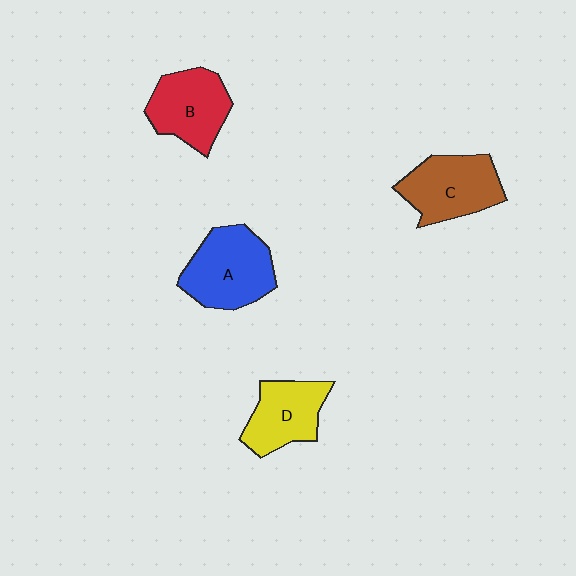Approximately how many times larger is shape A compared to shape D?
Approximately 1.3 times.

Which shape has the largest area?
Shape A (blue).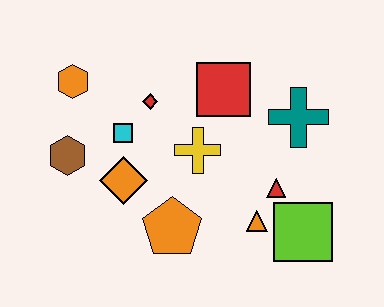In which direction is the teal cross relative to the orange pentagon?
The teal cross is to the right of the orange pentagon.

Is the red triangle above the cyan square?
No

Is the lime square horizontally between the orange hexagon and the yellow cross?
No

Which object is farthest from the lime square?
The orange hexagon is farthest from the lime square.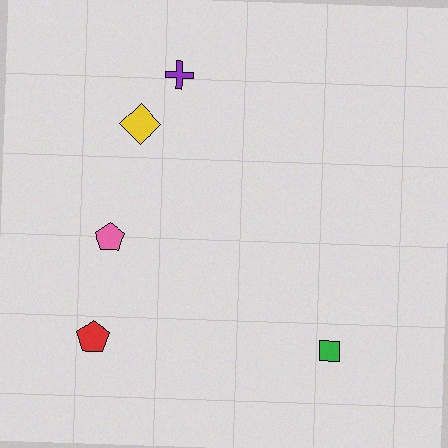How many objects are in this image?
There are 5 objects.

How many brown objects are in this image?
There are no brown objects.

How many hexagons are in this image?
There are no hexagons.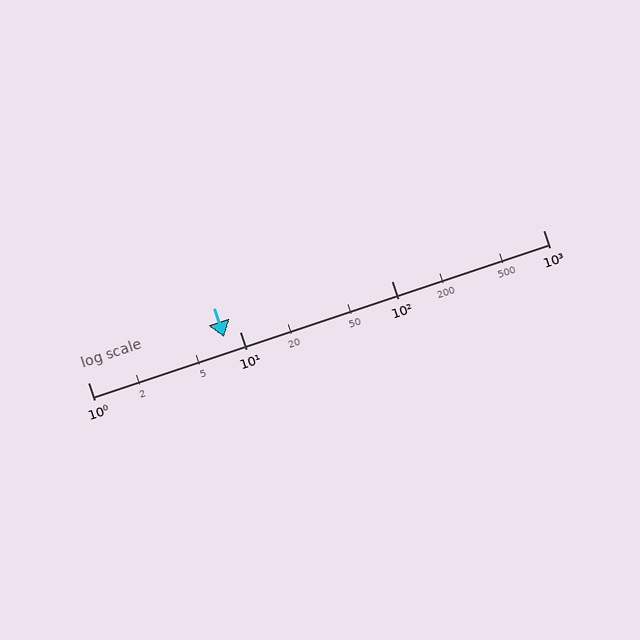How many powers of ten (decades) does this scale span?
The scale spans 3 decades, from 1 to 1000.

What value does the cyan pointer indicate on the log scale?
The pointer indicates approximately 7.9.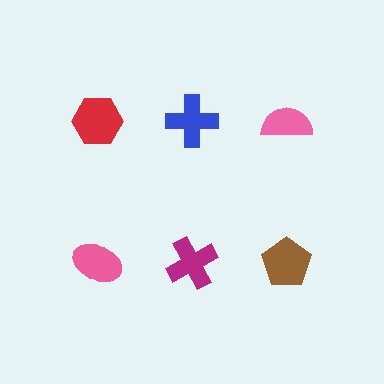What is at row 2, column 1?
A pink ellipse.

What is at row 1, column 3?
A pink semicircle.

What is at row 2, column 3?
A brown pentagon.